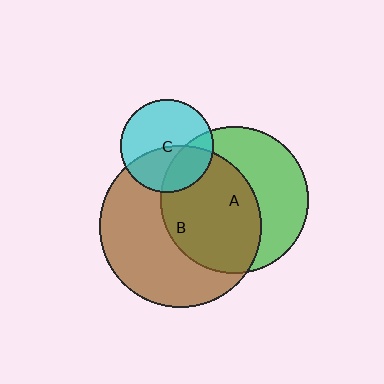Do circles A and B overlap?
Yes.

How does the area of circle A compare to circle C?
Approximately 2.5 times.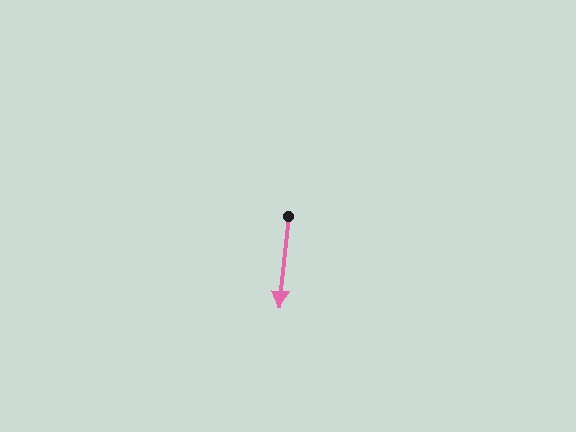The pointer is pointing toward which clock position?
Roughly 6 o'clock.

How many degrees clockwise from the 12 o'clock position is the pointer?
Approximately 186 degrees.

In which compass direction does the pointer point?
South.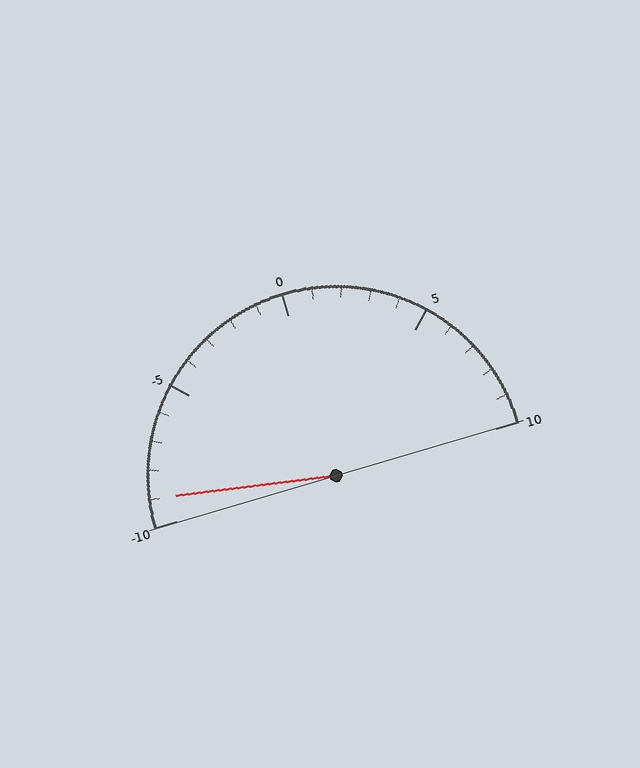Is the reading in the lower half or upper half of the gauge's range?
The reading is in the lower half of the range (-10 to 10).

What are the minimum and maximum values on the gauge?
The gauge ranges from -10 to 10.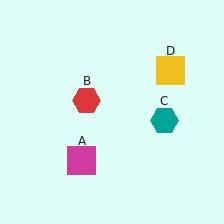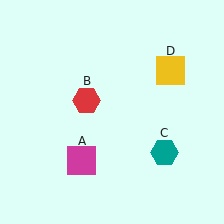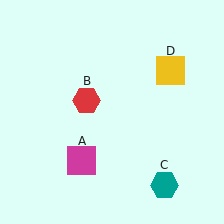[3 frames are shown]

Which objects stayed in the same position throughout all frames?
Magenta square (object A) and red hexagon (object B) and yellow square (object D) remained stationary.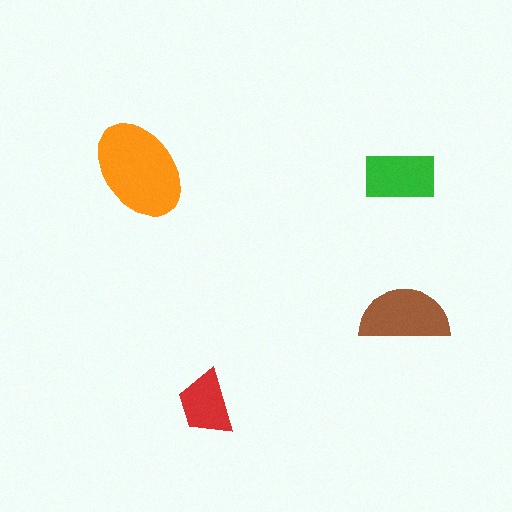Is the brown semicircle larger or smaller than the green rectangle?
Larger.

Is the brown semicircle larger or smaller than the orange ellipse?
Smaller.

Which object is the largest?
The orange ellipse.